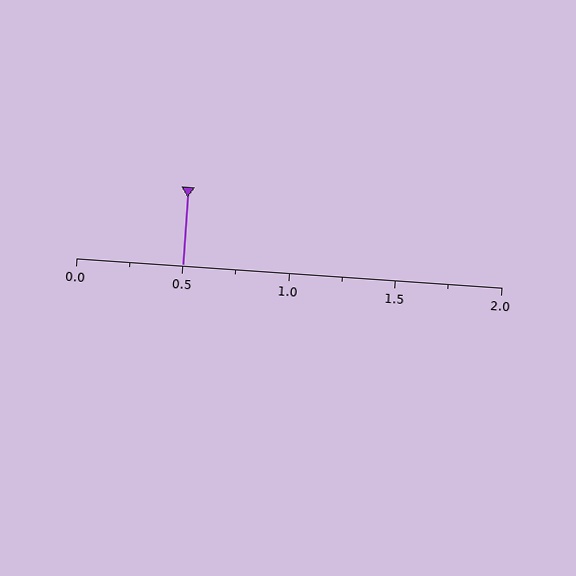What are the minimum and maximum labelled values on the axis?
The axis runs from 0.0 to 2.0.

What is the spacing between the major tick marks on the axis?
The major ticks are spaced 0.5 apart.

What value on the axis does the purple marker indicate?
The marker indicates approximately 0.5.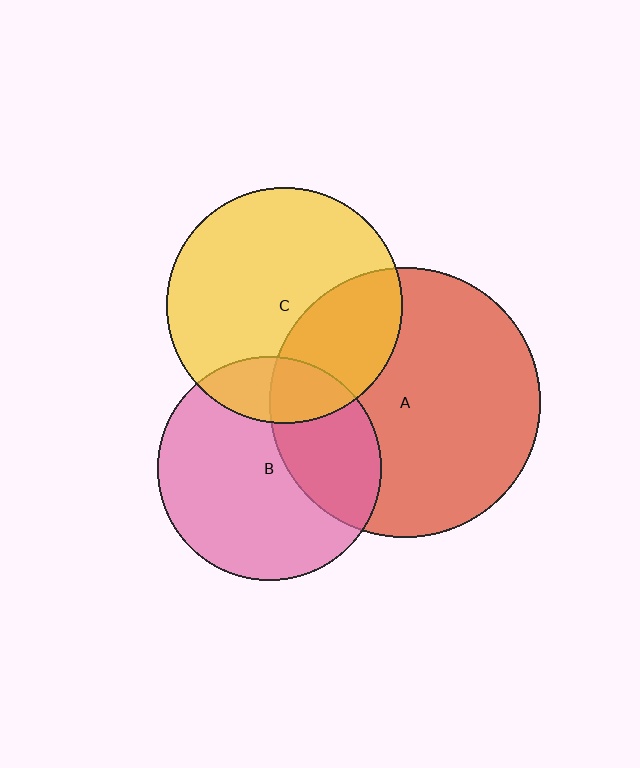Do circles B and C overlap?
Yes.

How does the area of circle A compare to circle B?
Approximately 1.5 times.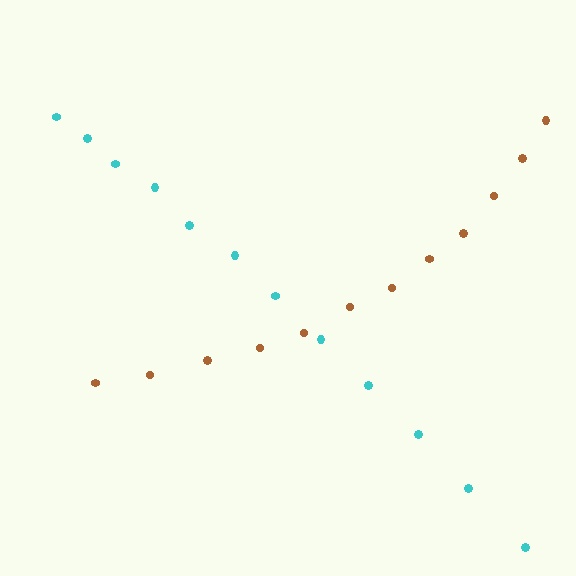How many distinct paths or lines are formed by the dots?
There are 2 distinct paths.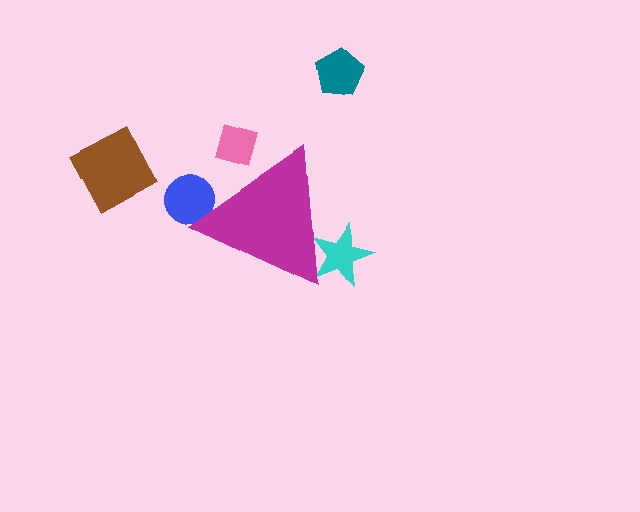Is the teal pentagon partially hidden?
No, the teal pentagon is fully visible.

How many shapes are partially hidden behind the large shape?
3 shapes are partially hidden.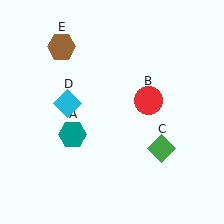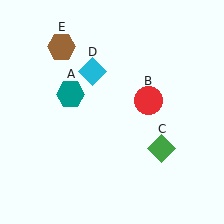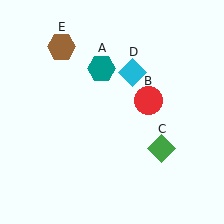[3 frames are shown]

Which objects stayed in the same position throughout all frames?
Red circle (object B) and green diamond (object C) and brown hexagon (object E) remained stationary.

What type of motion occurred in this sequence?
The teal hexagon (object A), cyan diamond (object D) rotated clockwise around the center of the scene.